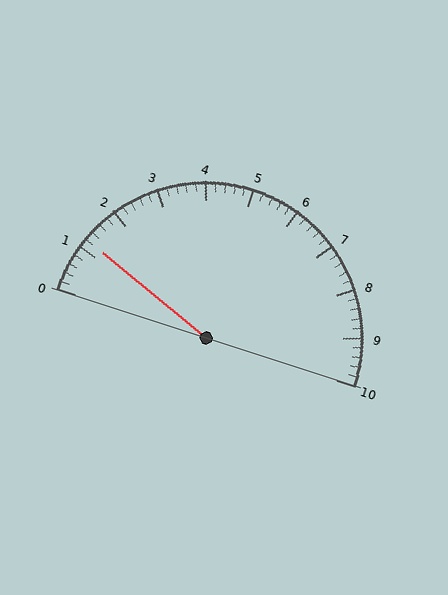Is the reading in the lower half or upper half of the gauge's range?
The reading is in the lower half of the range (0 to 10).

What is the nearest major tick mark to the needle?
The nearest major tick mark is 1.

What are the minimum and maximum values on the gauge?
The gauge ranges from 0 to 10.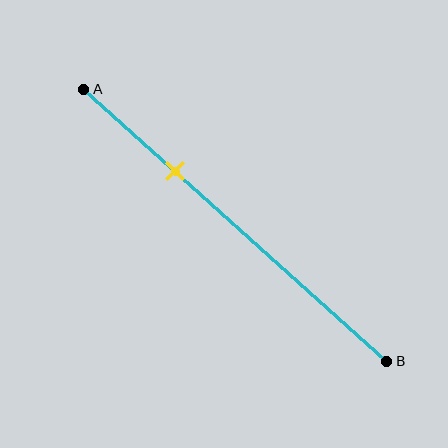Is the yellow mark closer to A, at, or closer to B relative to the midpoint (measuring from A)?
The yellow mark is closer to point A than the midpoint of segment AB.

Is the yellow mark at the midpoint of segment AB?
No, the mark is at about 30% from A, not at the 50% midpoint.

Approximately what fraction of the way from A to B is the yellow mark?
The yellow mark is approximately 30% of the way from A to B.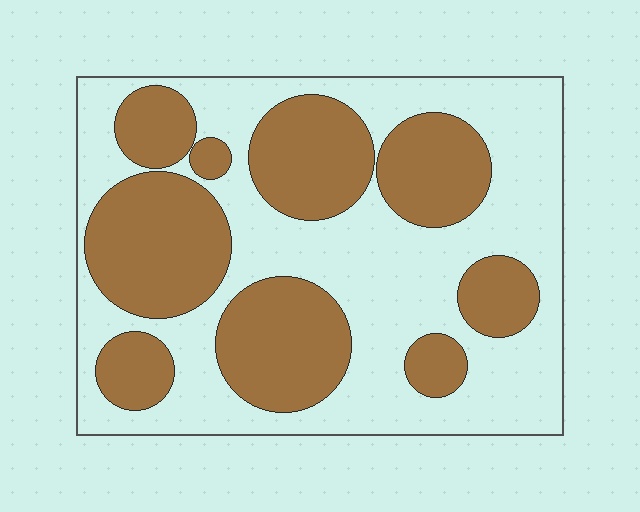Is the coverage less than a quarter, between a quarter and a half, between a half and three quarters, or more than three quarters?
Between a quarter and a half.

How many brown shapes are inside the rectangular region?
9.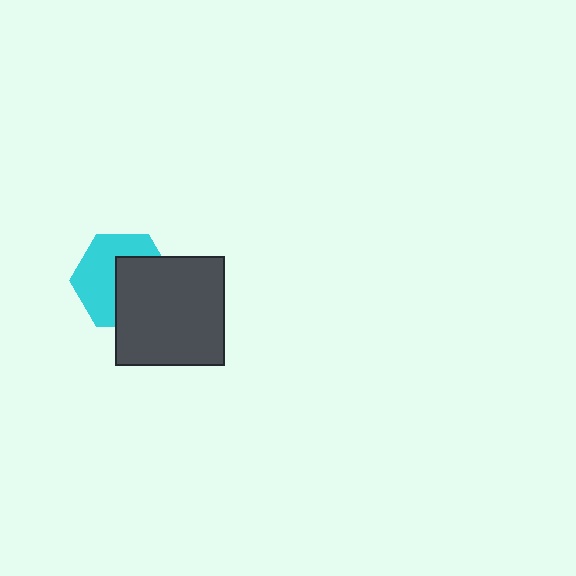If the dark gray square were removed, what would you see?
You would see the complete cyan hexagon.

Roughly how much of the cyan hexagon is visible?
About half of it is visible (roughly 53%).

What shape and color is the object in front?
The object in front is a dark gray square.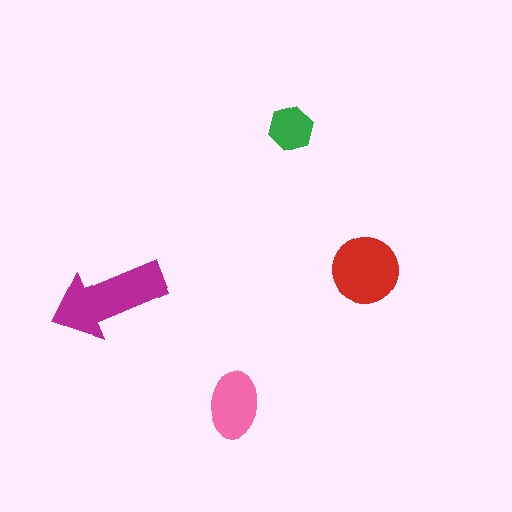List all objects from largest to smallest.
The magenta arrow, the red circle, the pink ellipse, the green hexagon.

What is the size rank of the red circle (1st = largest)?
2nd.